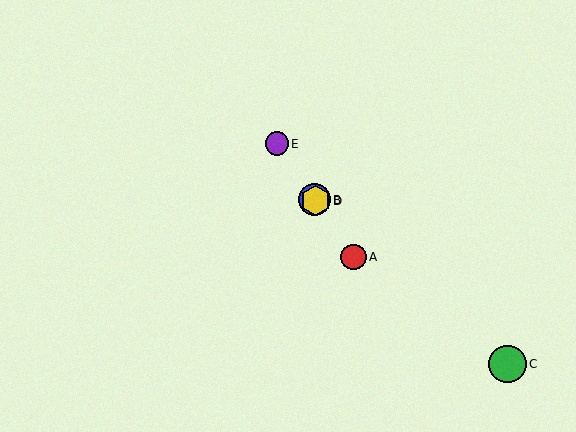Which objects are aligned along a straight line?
Objects A, B, D, E are aligned along a straight line.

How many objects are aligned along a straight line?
4 objects (A, B, D, E) are aligned along a straight line.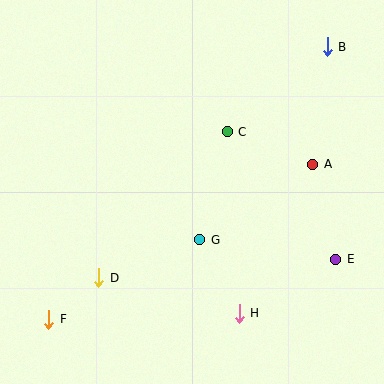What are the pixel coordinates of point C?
Point C is at (227, 132).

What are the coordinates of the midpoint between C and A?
The midpoint between C and A is at (270, 148).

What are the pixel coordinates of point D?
Point D is at (99, 278).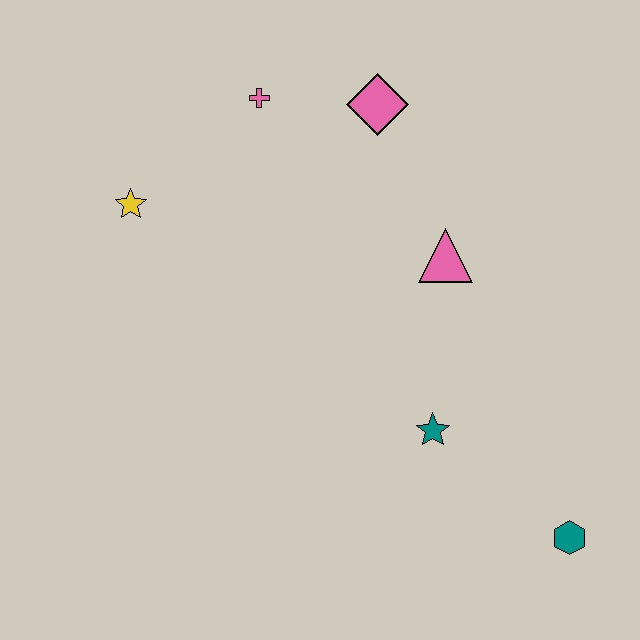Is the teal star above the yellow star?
No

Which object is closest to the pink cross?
The pink diamond is closest to the pink cross.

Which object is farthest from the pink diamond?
The teal hexagon is farthest from the pink diamond.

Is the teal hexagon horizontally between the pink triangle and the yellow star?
No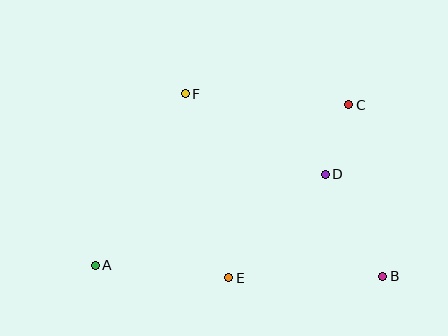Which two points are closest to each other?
Points C and D are closest to each other.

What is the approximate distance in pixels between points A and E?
The distance between A and E is approximately 134 pixels.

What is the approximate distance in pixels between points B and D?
The distance between B and D is approximately 117 pixels.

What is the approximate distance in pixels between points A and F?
The distance between A and F is approximately 194 pixels.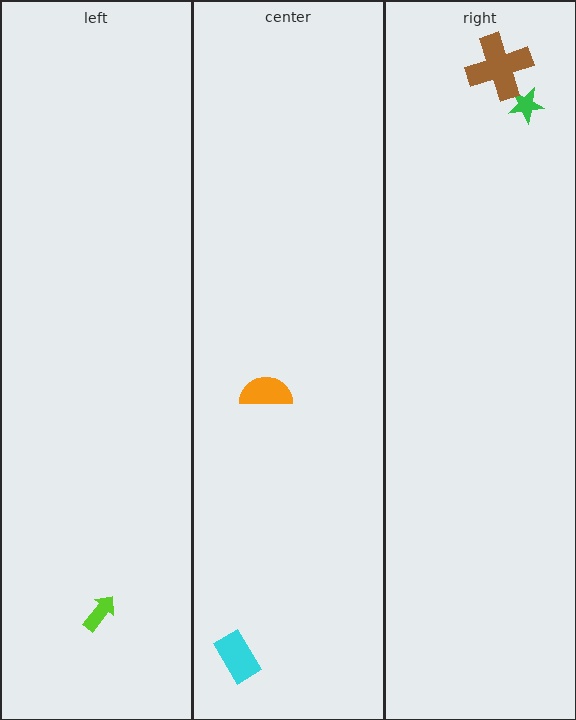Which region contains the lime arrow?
The left region.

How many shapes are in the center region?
2.